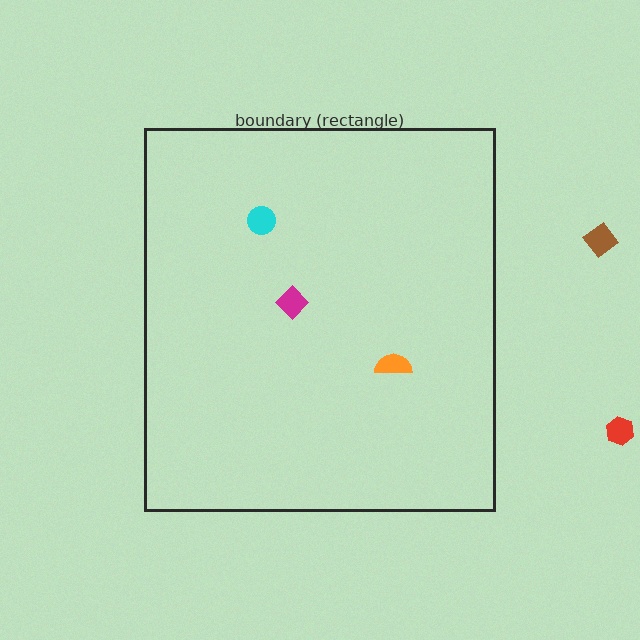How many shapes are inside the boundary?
3 inside, 2 outside.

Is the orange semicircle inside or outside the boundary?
Inside.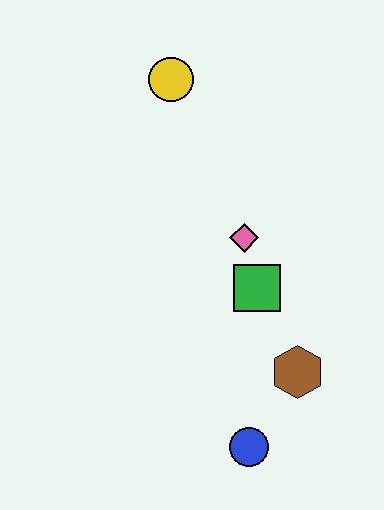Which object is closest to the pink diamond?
The green square is closest to the pink diamond.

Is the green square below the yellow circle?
Yes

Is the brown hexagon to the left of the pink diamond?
No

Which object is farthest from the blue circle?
The yellow circle is farthest from the blue circle.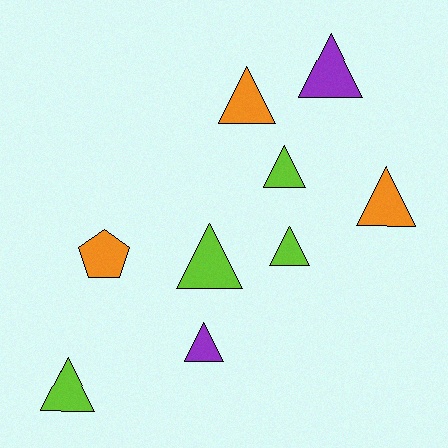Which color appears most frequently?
Lime, with 4 objects.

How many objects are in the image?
There are 9 objects.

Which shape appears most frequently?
Triangle, with 8 objects.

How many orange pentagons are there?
There is 1 orange pentagon.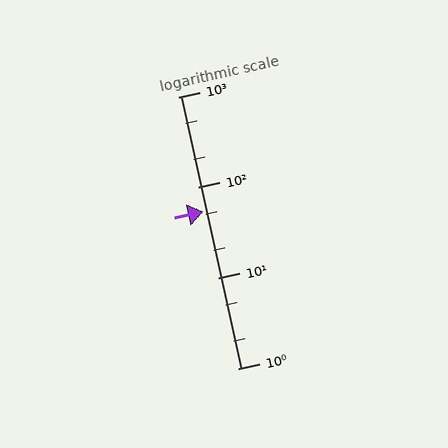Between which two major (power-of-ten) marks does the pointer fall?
The pointer is between 10 and 100.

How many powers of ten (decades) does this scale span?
The scale spans 3 decades, from 1 to 1000.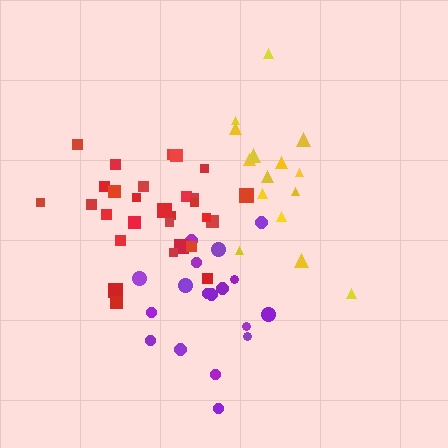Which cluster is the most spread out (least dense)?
Yellow.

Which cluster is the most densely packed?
Red.